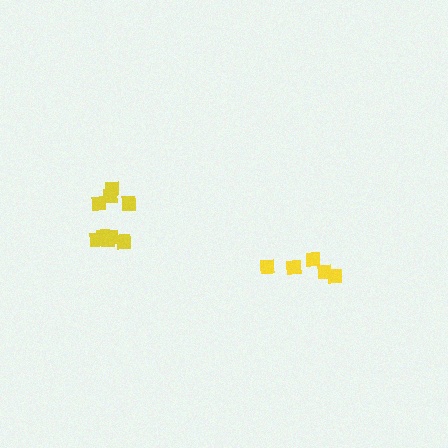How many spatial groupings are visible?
There are 2 spatial groupings.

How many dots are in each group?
Group 1: 5 dots, Group 2: 9 dots (14 total).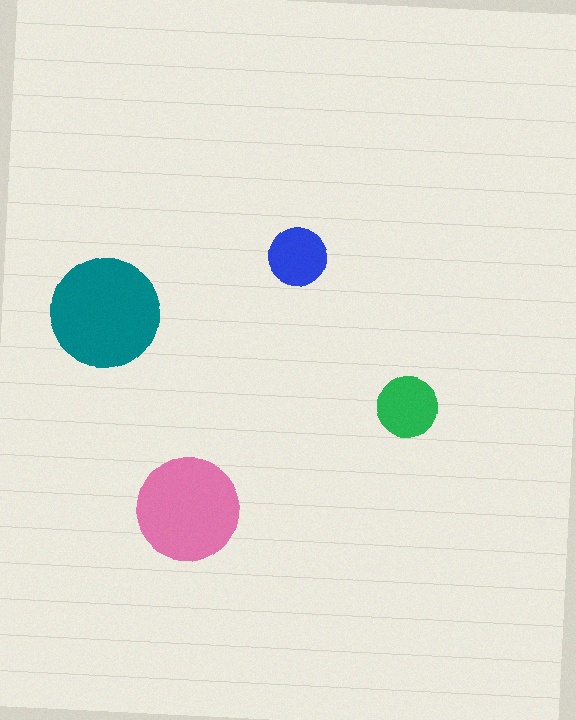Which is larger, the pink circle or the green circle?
The pink one.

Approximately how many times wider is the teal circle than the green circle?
About 2 times wider.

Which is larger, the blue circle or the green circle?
The green one.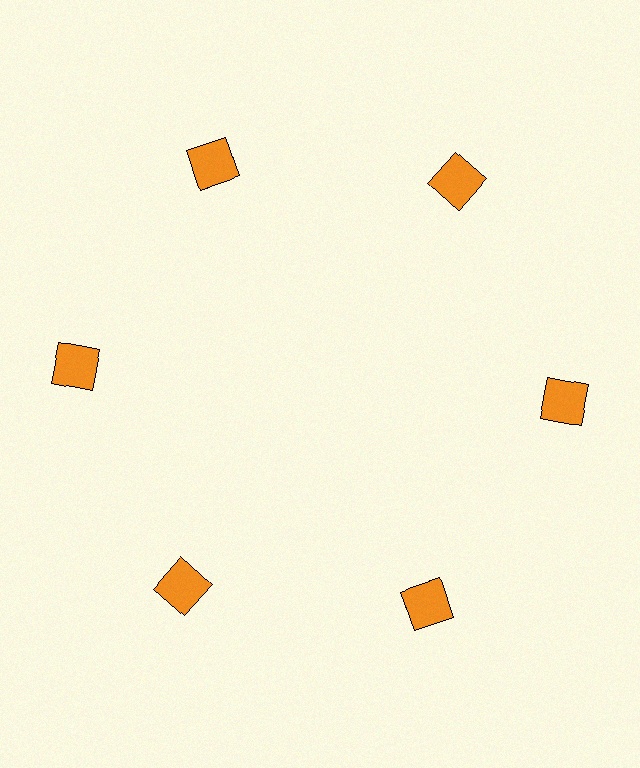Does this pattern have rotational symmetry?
Yes, this pattern has 6-fold rotational symmetry. It looks the same after rotating 60 degrees around the center.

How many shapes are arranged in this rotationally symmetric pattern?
There are 6 shapes, arranged in 6 groups of 1.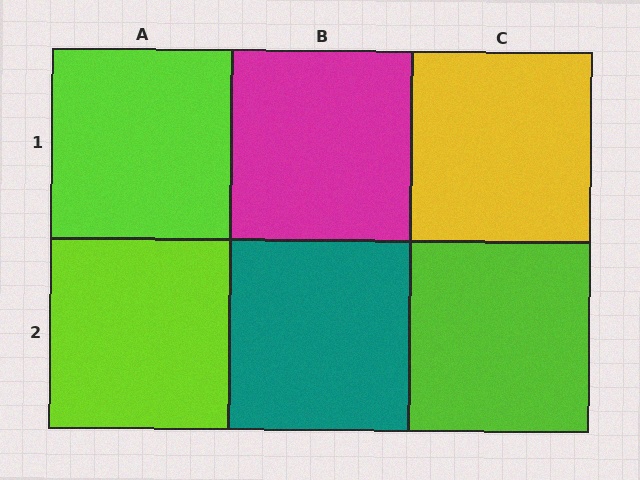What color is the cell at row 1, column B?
Magenta.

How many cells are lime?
3 cells are lime.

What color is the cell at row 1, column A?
Lime.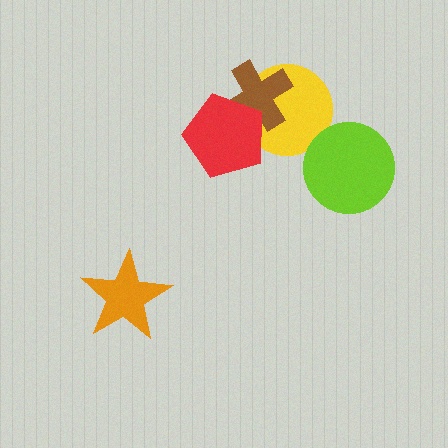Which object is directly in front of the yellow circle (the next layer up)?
The brown cross is directly in front of the yellow circle.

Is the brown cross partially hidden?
Yes, it is partially covered by another shape.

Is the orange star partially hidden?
No, no other shape covers it.